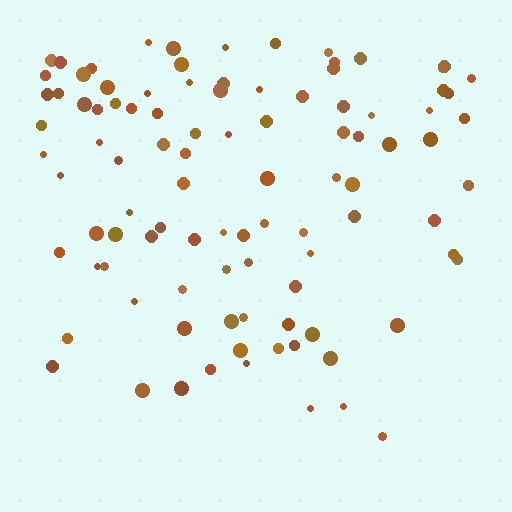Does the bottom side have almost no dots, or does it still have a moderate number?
Still a moderate number, just noticeably fewer than the top.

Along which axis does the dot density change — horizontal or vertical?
Vertical.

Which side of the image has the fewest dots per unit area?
The bottom.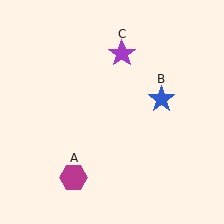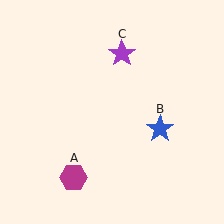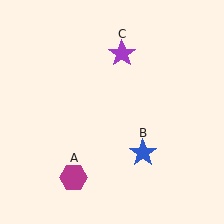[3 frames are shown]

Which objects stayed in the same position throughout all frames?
Magenta hexagon (object A) and purple star (object C) remained stationary.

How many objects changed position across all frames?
1 object changed position: blue star (object B).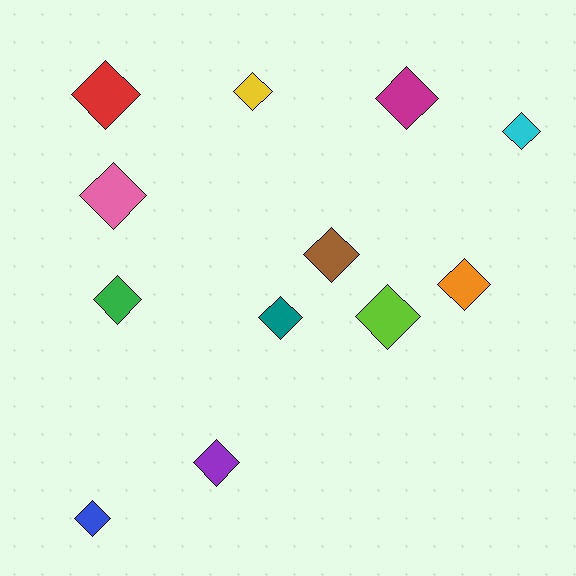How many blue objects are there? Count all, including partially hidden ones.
There is 1 blue object.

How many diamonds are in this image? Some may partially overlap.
There are 12 diamonds.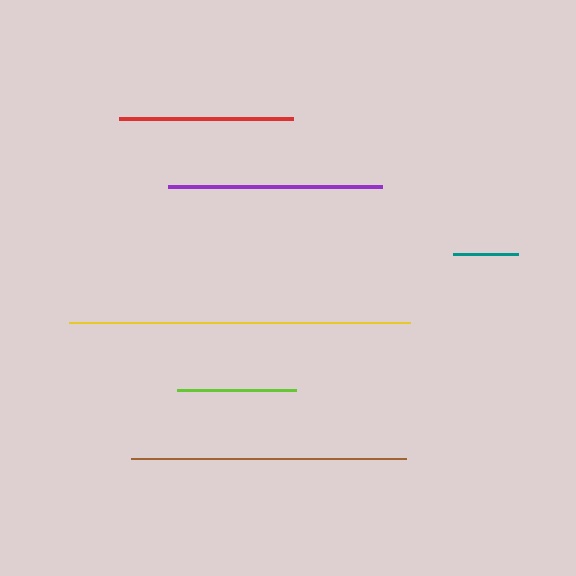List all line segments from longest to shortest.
From longest to shortest: yellow, brown, purple, red, lime, teal.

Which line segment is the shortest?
The teal line is the shortest at approximately 65 pixels.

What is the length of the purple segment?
The purple segment is approximately 214 pixels long.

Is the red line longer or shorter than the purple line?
The purple line is longer than the red line.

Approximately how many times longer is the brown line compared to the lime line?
The brown line is approximately 2.3 times the length of the lime line.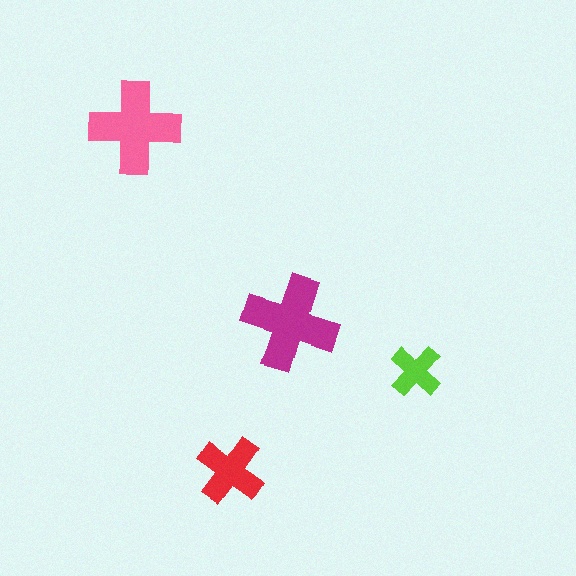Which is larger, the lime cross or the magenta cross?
The magenta one.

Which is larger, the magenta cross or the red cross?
The magenta one.